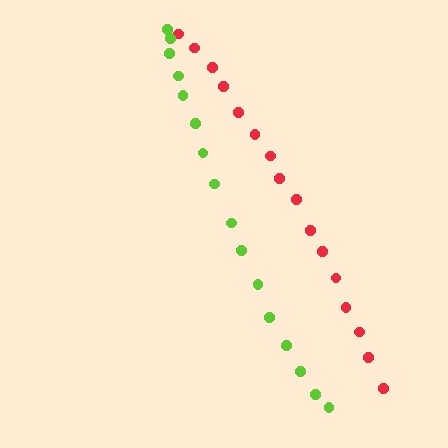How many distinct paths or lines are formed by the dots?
There are 2 distinct paths.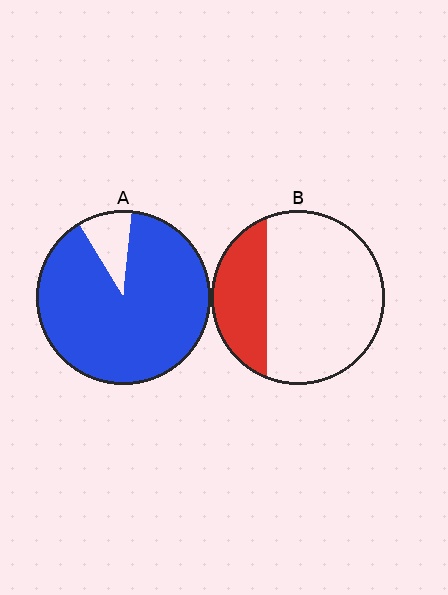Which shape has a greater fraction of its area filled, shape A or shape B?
Shape A.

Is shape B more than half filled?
No.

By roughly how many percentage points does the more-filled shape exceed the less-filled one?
By roughly 60 percentage points (A over B).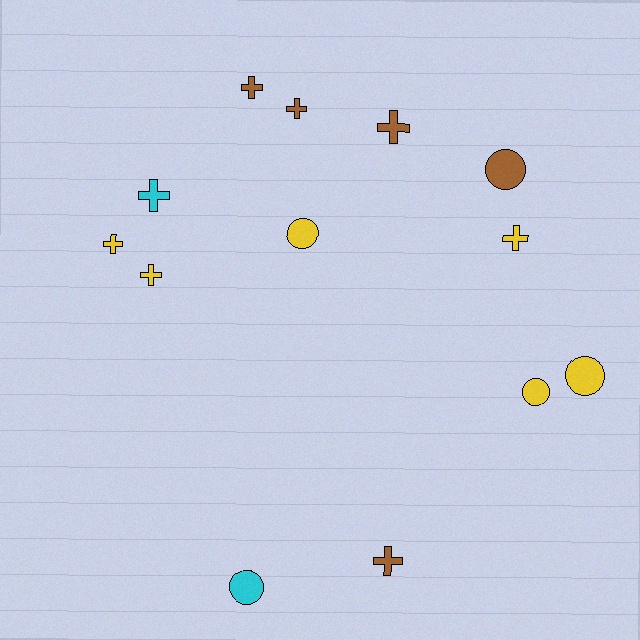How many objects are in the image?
There are 13 objects.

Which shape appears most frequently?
Cross, with 8 objects.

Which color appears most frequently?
Yellow, with 6 objects.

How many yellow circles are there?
There are 3 yellow circles.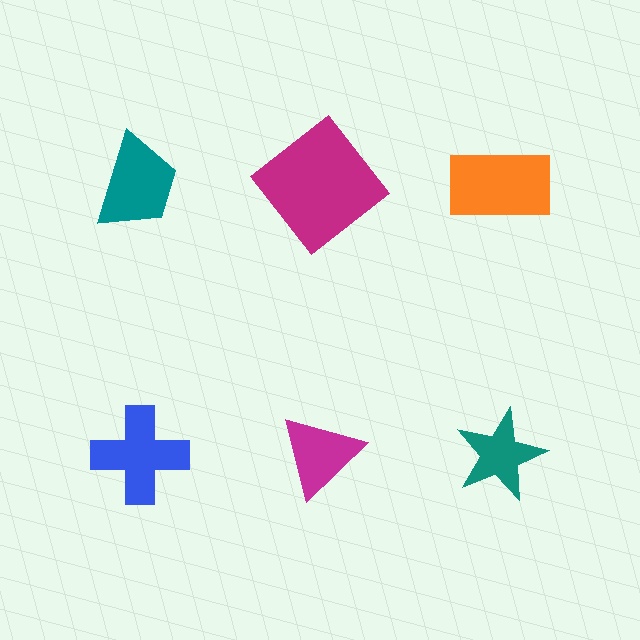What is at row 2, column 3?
A teal star.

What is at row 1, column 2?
A magenta diamond.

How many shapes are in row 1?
3 shapes.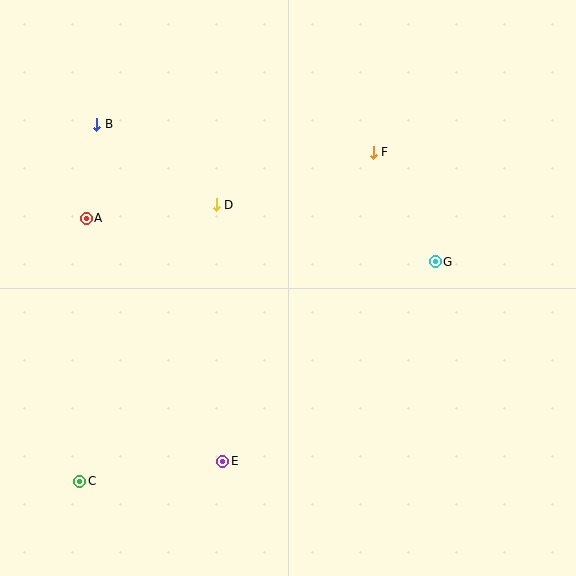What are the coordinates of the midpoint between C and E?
The midpoint between C and E is at (151, 471).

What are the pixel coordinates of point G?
Point G is at (435, 262).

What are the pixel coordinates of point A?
Point A is at (86, 218).